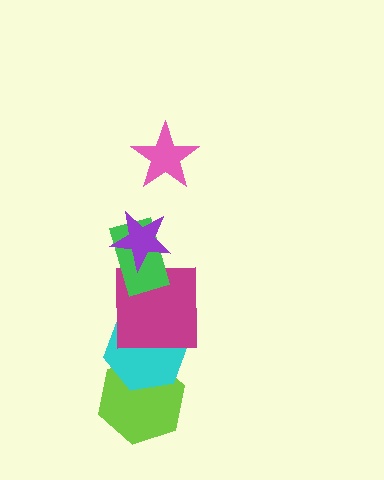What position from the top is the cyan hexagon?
The cyan hexagon is 5th from the top.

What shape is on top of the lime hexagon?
The cyan hexagon is on top of the lime hexagon.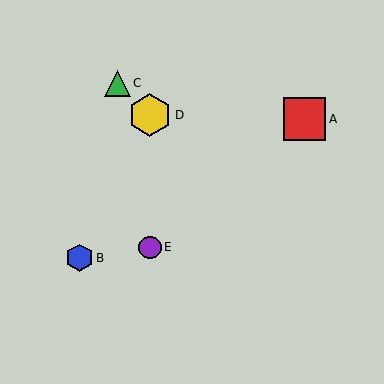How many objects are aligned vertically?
2 objects (D, E) are aligned vertically.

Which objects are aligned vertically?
Objects D, E are aligned vertically.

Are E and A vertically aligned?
No, E is at x≈150 and A is at x≈305.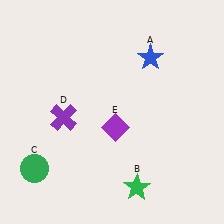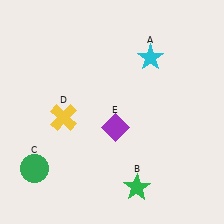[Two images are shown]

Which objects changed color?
A changed from blue to cyan. D changed from purple to yellow.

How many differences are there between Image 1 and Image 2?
There are 2 differences between the two images.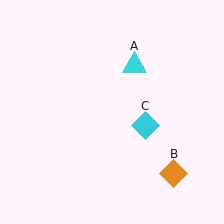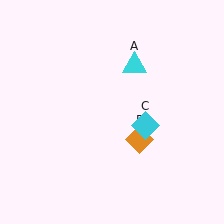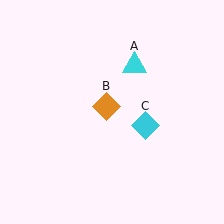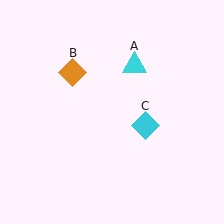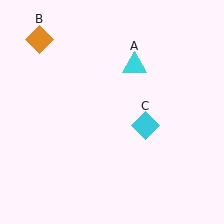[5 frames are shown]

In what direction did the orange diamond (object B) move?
The orange diamond (object B) moved up and to the left.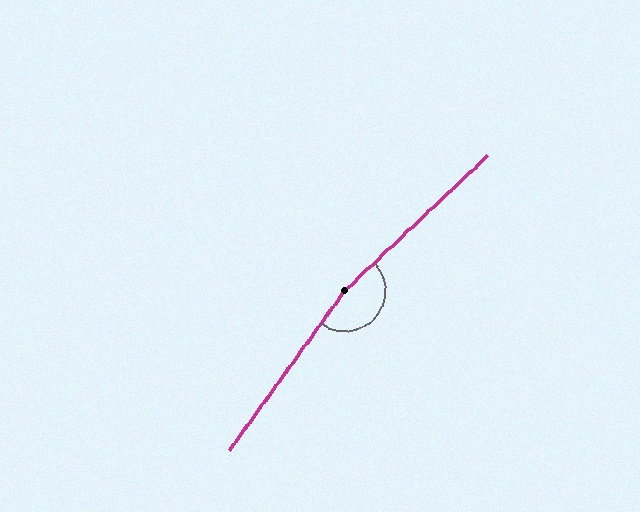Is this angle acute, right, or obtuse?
It is obtuse.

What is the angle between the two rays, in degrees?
Approximately 169 degrees.